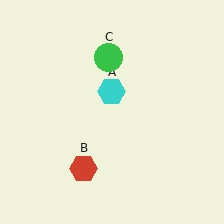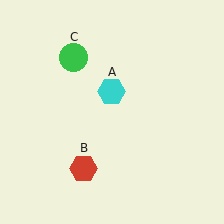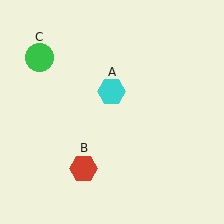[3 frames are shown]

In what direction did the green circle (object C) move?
The green circle (object C) moved left.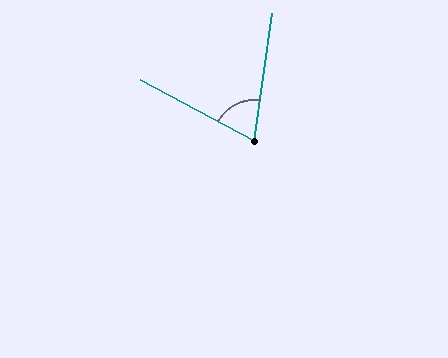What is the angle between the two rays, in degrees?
Approximately 70 degrees.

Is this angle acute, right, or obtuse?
It is acute.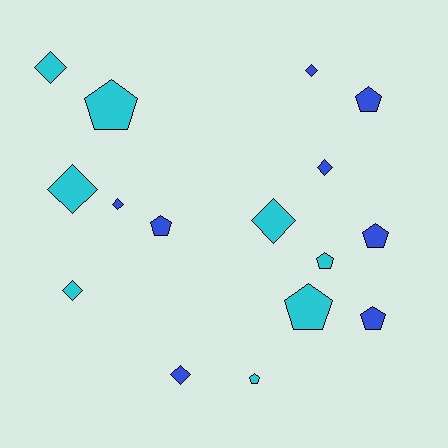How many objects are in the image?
There are 16 objects.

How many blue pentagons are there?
There are 4 blue pentagons.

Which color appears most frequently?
Cyan, with 8 objects.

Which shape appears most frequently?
Diamond, with 8 objects.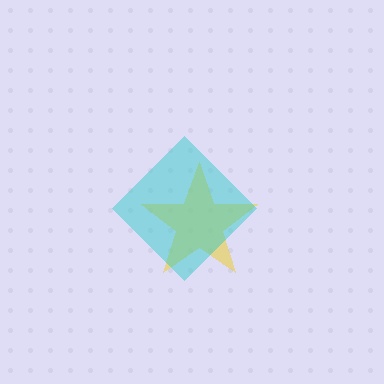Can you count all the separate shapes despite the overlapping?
Yes, there are 2 separate shapes.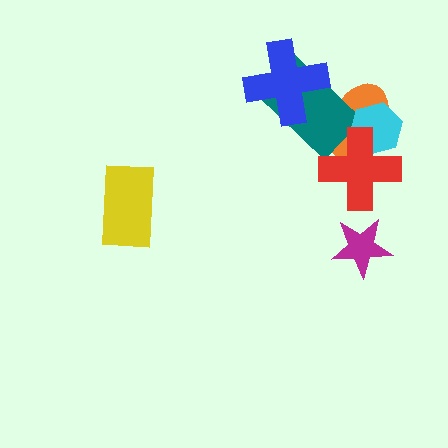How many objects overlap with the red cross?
2 objects overlap with the red cross.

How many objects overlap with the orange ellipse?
3 objects overlap with the orange ellipse.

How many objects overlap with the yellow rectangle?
0 objects overlap with the yellow rectangle.